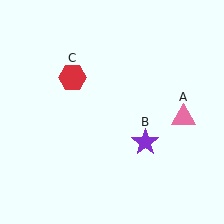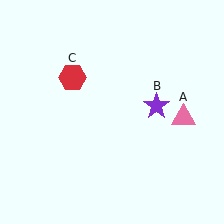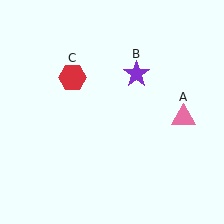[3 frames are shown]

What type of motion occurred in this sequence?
The purple star (object B) rotated counterclockwise around the center of the scene.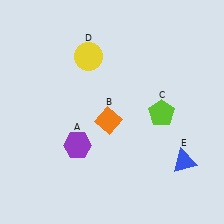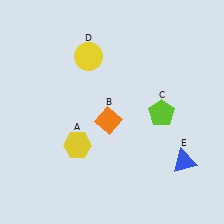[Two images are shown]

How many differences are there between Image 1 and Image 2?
There is 1 difference between the two images.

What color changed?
The hexagon (A) changed from purple in Image 1 to yellow in Image 2.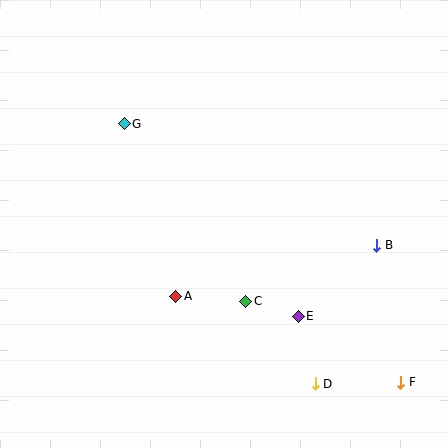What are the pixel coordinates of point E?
Point E is at (298, 316).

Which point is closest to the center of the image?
Point C at (246, 301) is closest to the center.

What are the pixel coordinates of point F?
Point F is at (401, 382).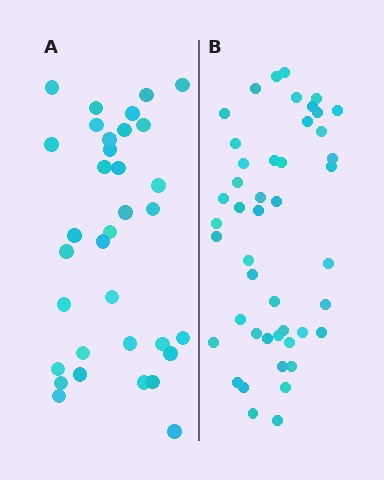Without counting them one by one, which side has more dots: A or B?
Region B (the right region) has more dots.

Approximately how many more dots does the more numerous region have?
Region B has roughly 12 or so more dots than region A.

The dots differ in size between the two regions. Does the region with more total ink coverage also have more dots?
No. Region A has more total ink coverage because its dots are larger, but region B actually contains more individual dots. Total area can be misleading — the number of items is what matters here.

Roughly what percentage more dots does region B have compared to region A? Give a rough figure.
About 35% more.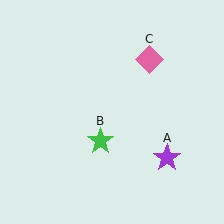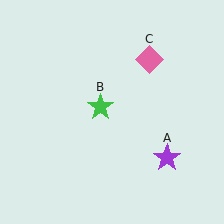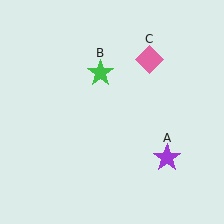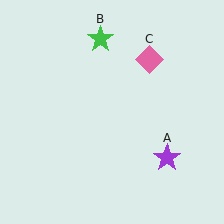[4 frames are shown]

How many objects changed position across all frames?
1 object changed position: green star (object B).